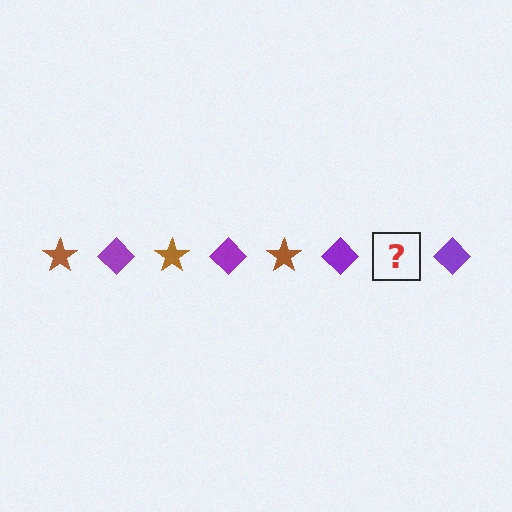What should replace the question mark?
The question mark should be replaced with a brown star.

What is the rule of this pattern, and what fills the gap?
The rule is that the pattern alternates between brown star and purple diamond. The gap should be filled with a brown star.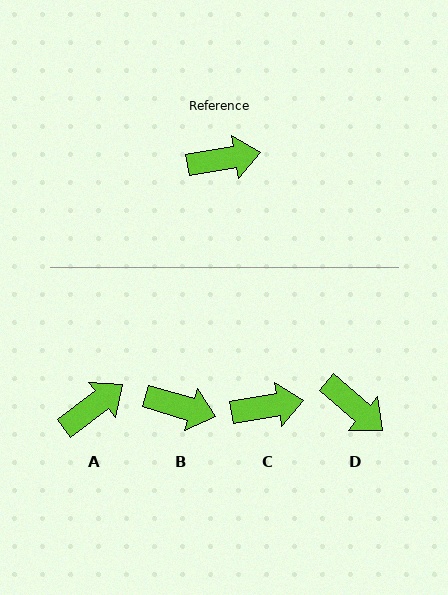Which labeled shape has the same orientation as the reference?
C.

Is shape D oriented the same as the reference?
No, it is off by about 50 degrees.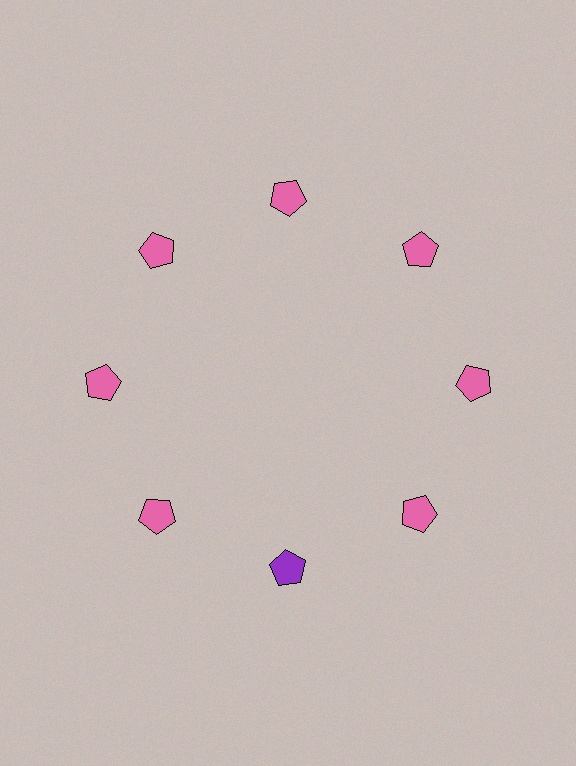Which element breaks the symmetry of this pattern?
The purple pentagon at roughly the 6 o'clock position breaks the symmetry. All other shapes are pink pentagons.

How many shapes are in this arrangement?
There are 8 shapes arranged in a ring pattern.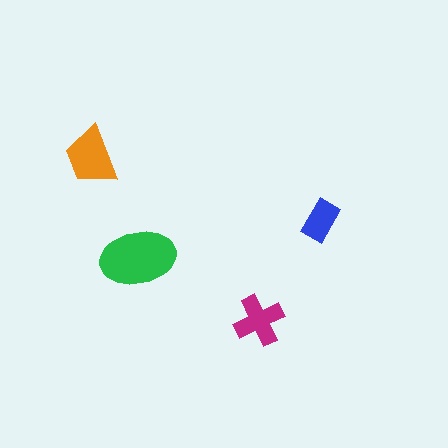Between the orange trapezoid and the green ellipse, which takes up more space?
The green ellipse.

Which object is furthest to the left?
The orange trapezoid is leftmost.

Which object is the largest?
The green ellipse.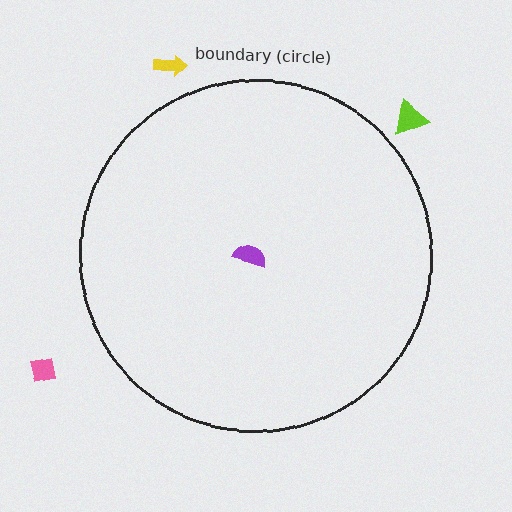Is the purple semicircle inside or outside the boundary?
Inside.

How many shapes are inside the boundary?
1 inside, 3 outside.